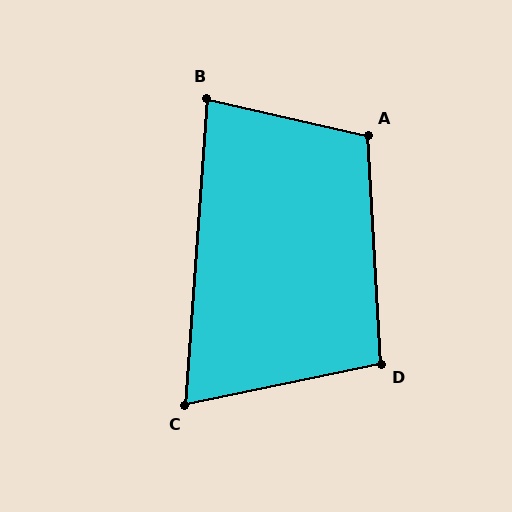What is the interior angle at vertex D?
Approximately 99 degrees (obtuse).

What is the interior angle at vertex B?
Approximately 81 degrees (acute).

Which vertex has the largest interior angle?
A, at approximately 106 degrees.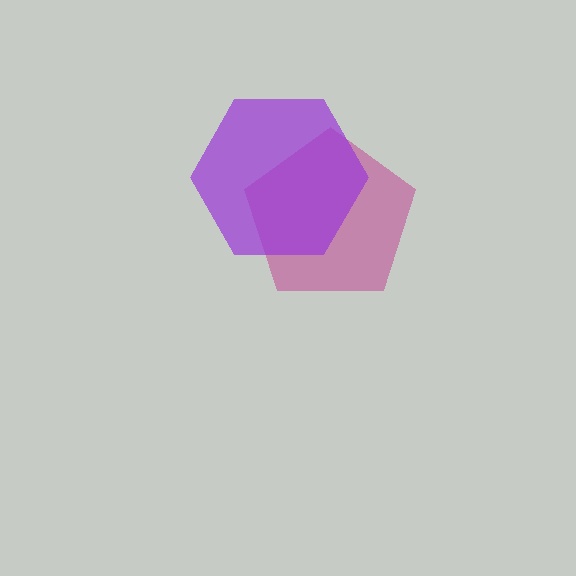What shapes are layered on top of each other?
The layered shapes are: a magenta pentagon, a purple hexagon.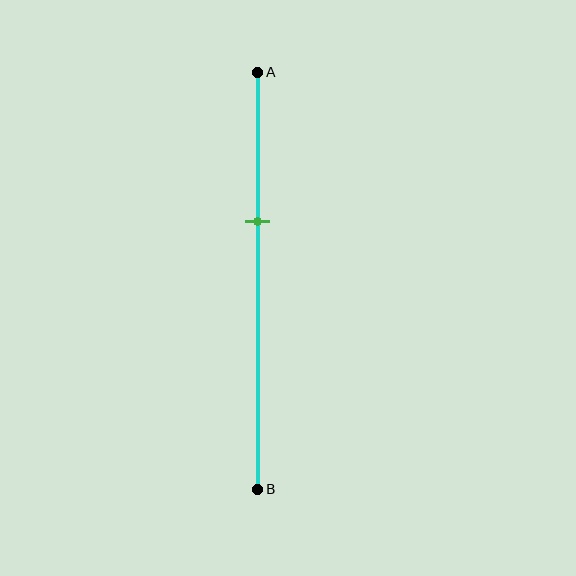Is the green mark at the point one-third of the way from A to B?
Yes, the mark is approximately at the one-third point.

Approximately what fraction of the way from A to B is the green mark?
The green mark is approximately 35% of the way from A to B.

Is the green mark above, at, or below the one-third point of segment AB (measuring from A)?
The green mark is approximately at the one-third point of segment AB.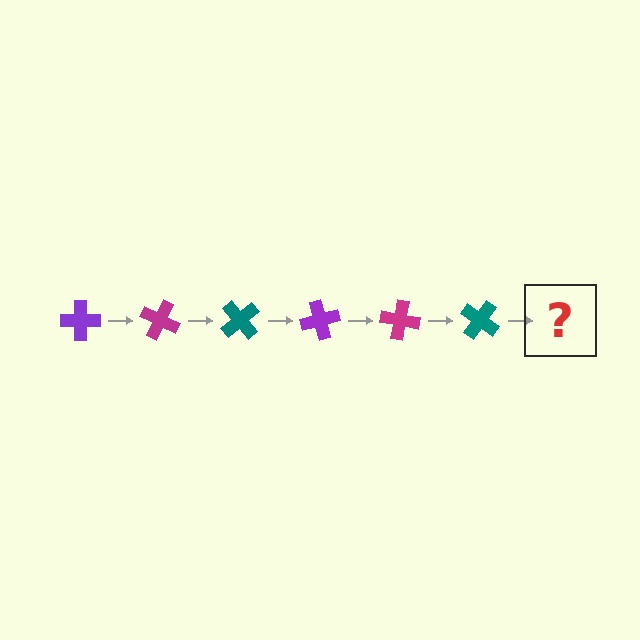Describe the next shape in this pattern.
It should be a purple cross, rotated 150 degrees from the start.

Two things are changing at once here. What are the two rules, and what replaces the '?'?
The two rules are that it rotates 25 degrees each step and the color cycles through purple, magenta, and teal. The '?' should be a purple cross, rotated 150 degrees from the start.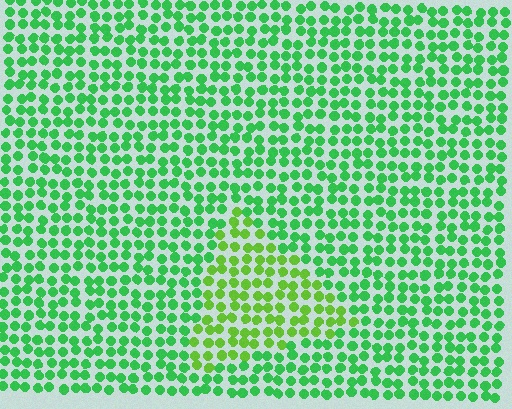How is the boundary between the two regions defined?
The boundary is defined purely by a slight shift in hue (about 32 degrees). Spacing, size, and orientation are identical on both sides.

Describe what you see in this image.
The image is filled with small green elements in a uniform arrangement. A triangle-shaped region is visible where the elements are tinted to a slightly different hue, forming a subtle color boundary.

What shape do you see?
I see a triangle.